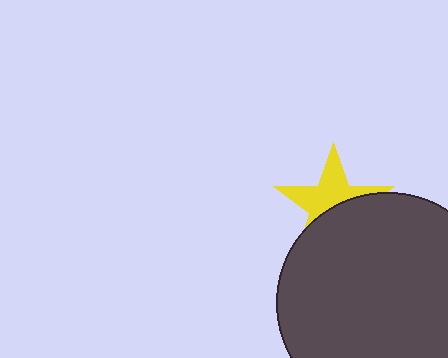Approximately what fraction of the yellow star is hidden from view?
Roughly 48% of the yellow star is hidden behind the dark gray circle.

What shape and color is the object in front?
The object in front is a dark gray circle.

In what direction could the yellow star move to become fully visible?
The yellow star could move up. That would shift it out from behind the dark gray circle entirely.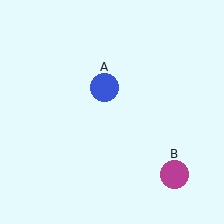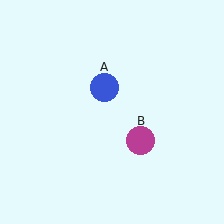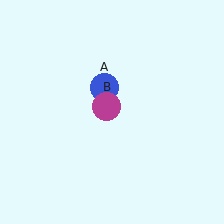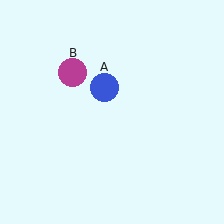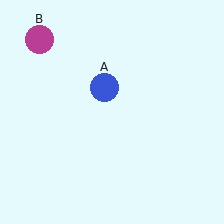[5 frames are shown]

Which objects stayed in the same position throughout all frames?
Blue circle (object A) remained stationary.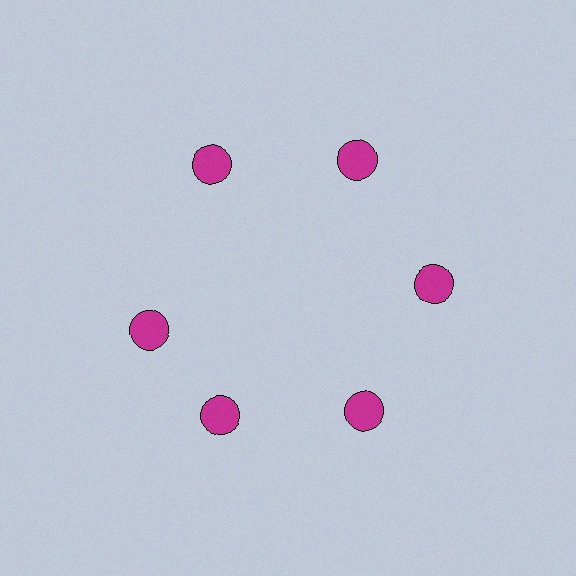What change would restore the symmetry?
The symmetry would be restored by rotating it back into even spacing with its neighbors so that all 6 circles sit at equal angles and equal distance from the center.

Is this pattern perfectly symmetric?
No. The 6 magenta circles are arranged in a ring, but one element near the 9 o'clock position is rotated out of alignment along the ring, breaking the 6-fold rotational symmetry.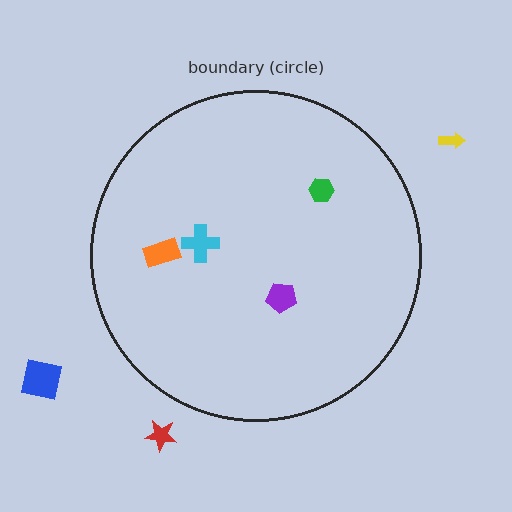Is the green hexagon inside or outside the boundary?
Inside.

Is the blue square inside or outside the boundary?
Outside.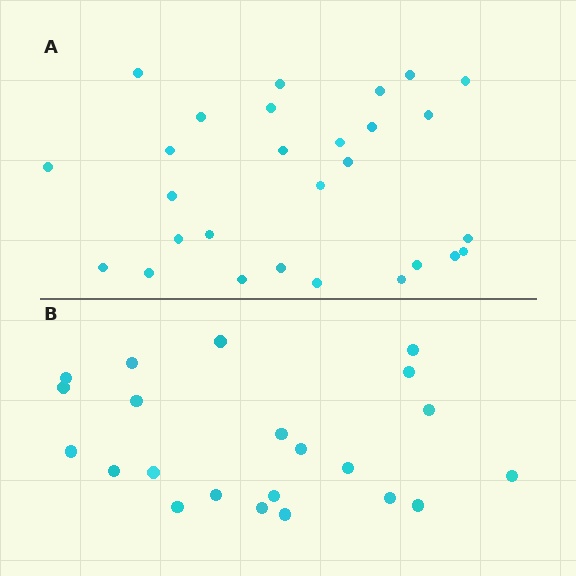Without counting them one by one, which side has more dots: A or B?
Region A (the top region) has more dots.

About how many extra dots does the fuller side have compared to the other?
Region A has about 6 more dots than region B.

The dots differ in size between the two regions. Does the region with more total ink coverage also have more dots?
No. Region B has more total ink coverage because its dots are larger, but region A actually contains more individual dots. Total area can be misleading — the number of items is what matters here.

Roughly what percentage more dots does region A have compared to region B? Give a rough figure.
About 25% more.